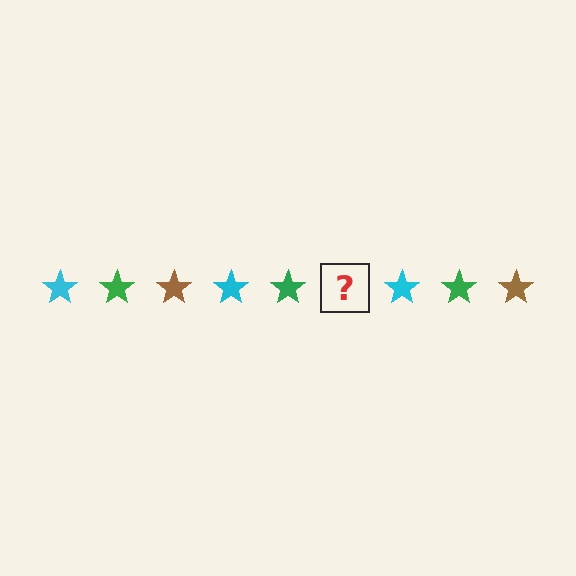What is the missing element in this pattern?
The missing element is a brown star.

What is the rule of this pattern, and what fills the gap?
The rule is that the pattern cycles through cyan, green, brown stars. The gap should be filled with a brown star.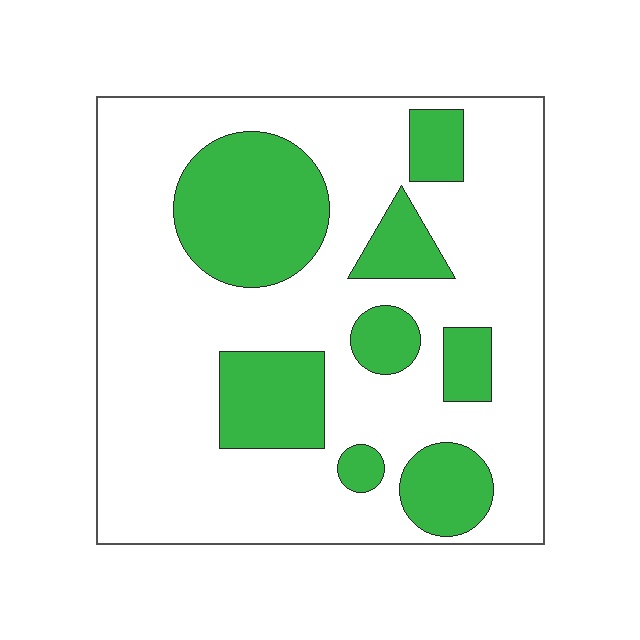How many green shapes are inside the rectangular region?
8.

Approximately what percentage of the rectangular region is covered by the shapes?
Approximately 25%.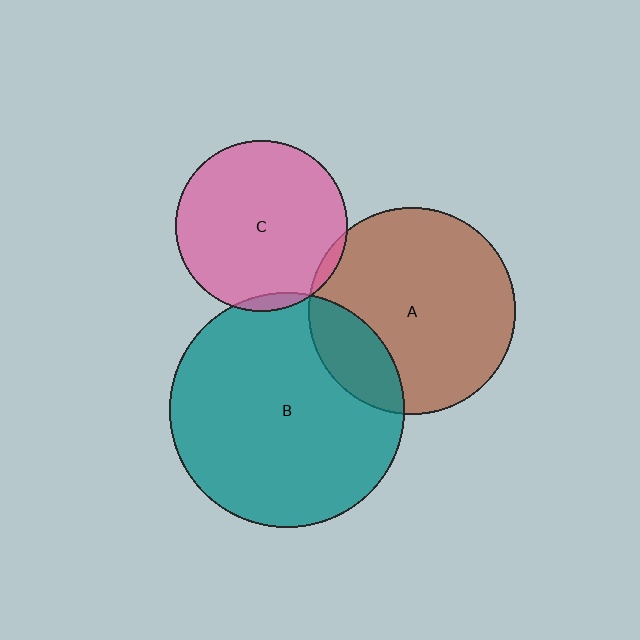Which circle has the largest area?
Circle B (teal).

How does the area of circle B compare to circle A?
Approximately 1.3 times.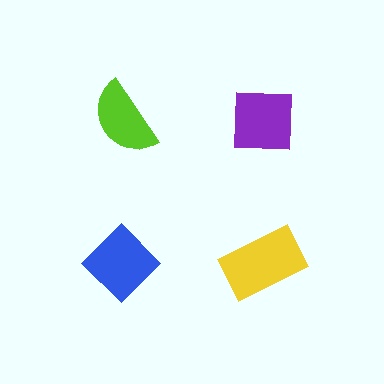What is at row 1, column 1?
A lime semicircle.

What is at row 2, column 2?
A yellow rectangle.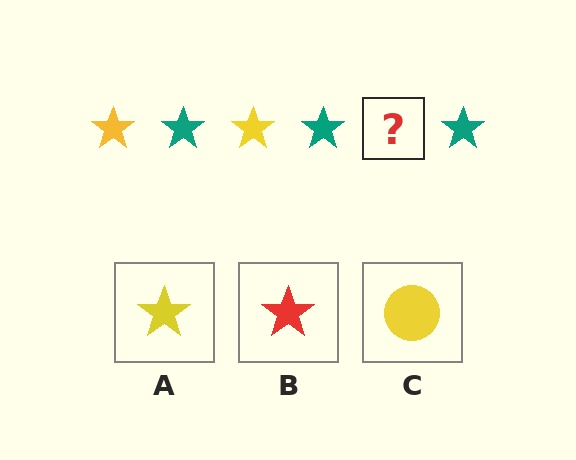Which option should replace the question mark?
Option A.